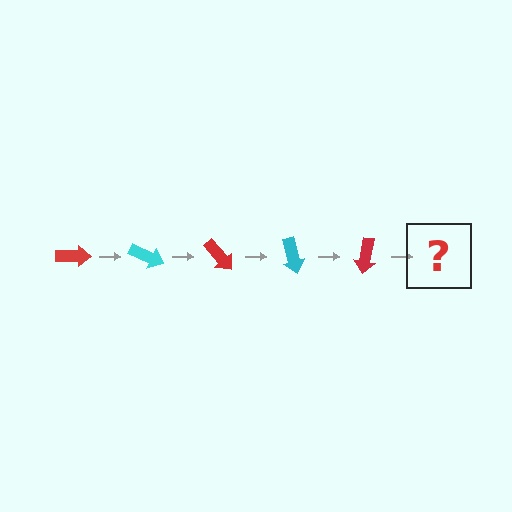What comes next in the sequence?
The next element should be a cyan arrow, rotated 125 degrees from the start.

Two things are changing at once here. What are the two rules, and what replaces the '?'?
The two rules are that it rotates 25 degrees each step and the color cycles through red and cyan. The '?' should be a cyan arrow, rotated 125 degrees from the start.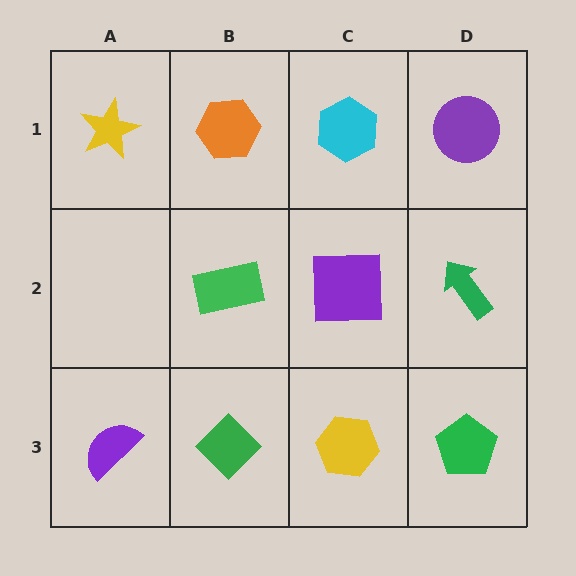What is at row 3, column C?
A yellow hexagon.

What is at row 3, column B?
A green diamond.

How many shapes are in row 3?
4 shapes.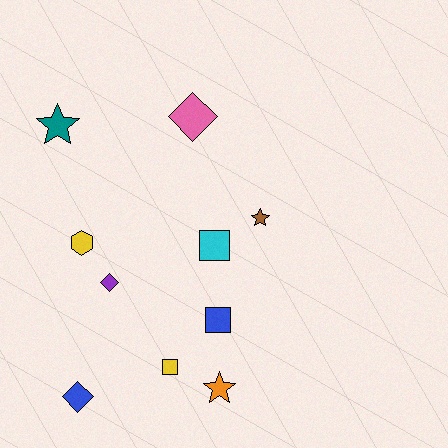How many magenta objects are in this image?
There are no magenta objects.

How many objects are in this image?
There are 10 objects.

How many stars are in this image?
There are 3 stars.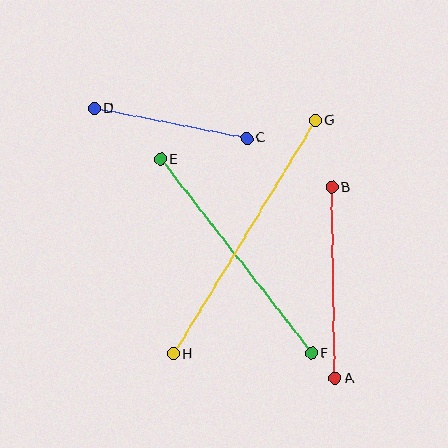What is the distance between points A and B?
The distance is approximately 191 pixels.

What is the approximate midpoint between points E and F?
The midpoint is at approximately (236, 256) pixels.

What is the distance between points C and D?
The distance is approximately 155 pixels.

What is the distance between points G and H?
The distance is approximately 273 pixels.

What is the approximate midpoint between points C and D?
The midpoint is at approximately (170, 123) pixels.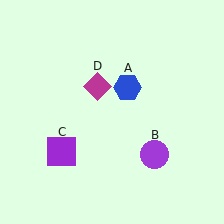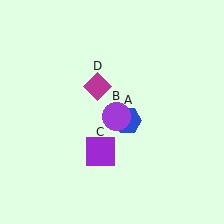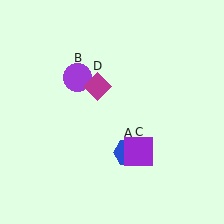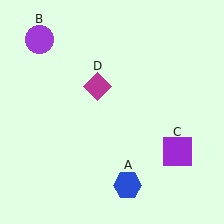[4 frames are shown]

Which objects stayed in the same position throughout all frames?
Magenta diamond (object D) remained stationary.